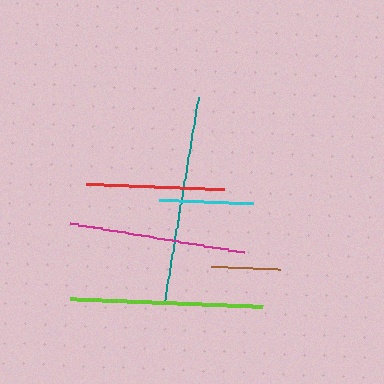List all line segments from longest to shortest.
From longest to shortest: teal, lime, magenta, red, cyan, brown.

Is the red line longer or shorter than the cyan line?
The red line is longer than the cyan line.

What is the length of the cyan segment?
The cyan segment is approximately 93 pixels long.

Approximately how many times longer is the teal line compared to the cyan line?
The teal line is approximately 2.2 times the length of the cyan line.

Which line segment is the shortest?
The brown line is the shortest at approximately 69 pixels.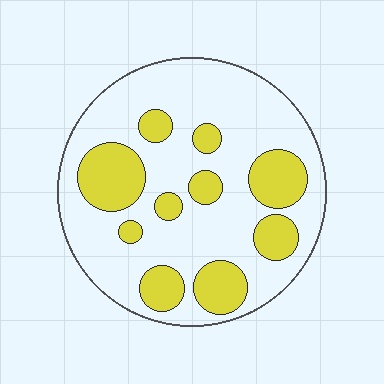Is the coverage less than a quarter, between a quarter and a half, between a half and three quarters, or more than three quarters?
Between a quarter and a half.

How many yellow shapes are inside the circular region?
10.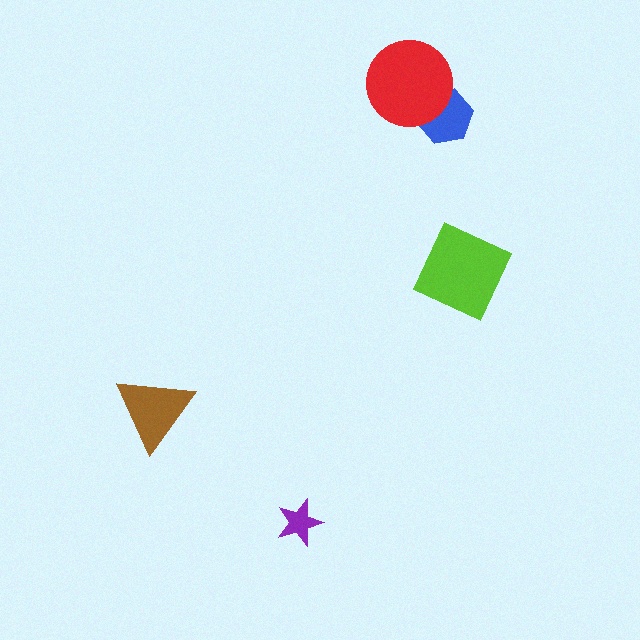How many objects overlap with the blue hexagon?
1 object overlaps with the blue hexagon.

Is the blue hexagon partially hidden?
Yes, it is partially covered by another shape.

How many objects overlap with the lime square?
0 objects overlap with the lime square.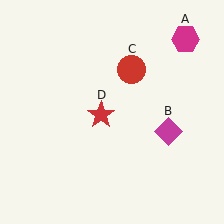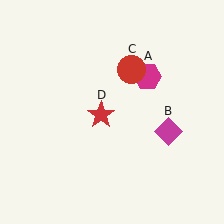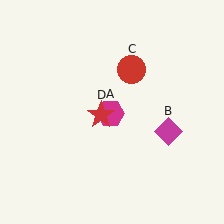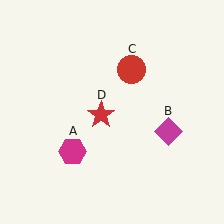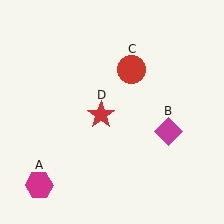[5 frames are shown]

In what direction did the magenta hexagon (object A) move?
The magenta hexagon (object A) moved down and to the left.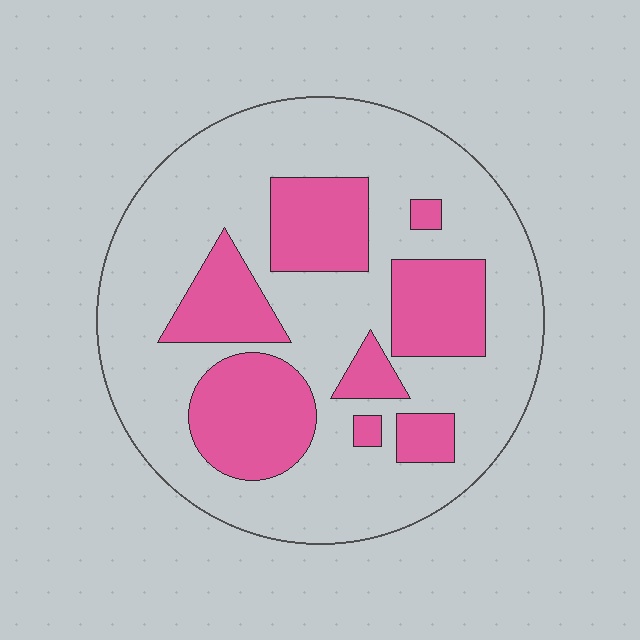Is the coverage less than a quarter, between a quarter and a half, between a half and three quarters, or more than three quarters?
Between a quarter and a half.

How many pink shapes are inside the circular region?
8.